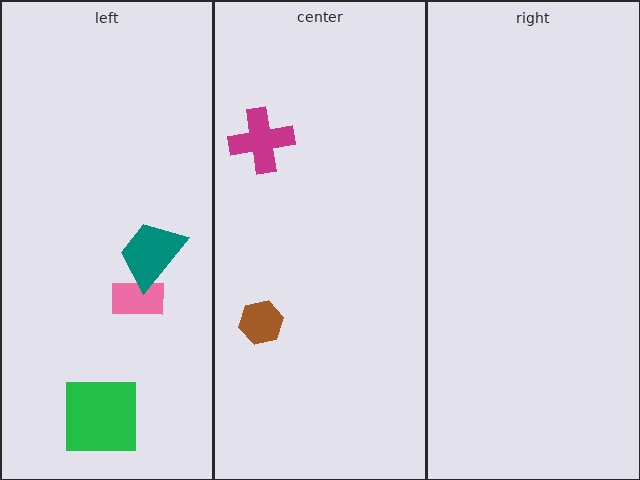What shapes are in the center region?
The magenta cross, the brown hexagon.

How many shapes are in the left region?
3.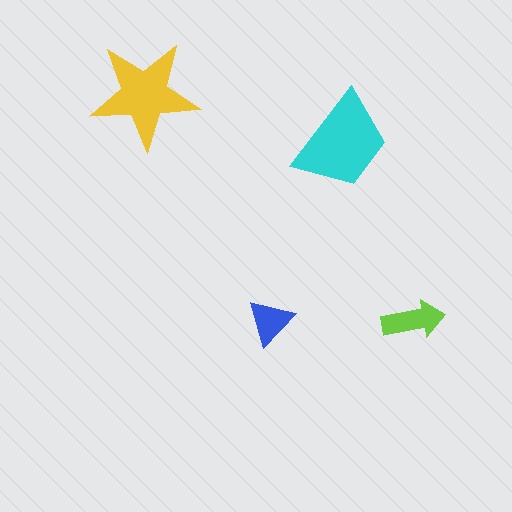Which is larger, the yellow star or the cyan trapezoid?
The cyan trapezoid.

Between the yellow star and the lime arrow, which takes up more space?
The yellow star.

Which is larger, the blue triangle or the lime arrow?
The lime arrow.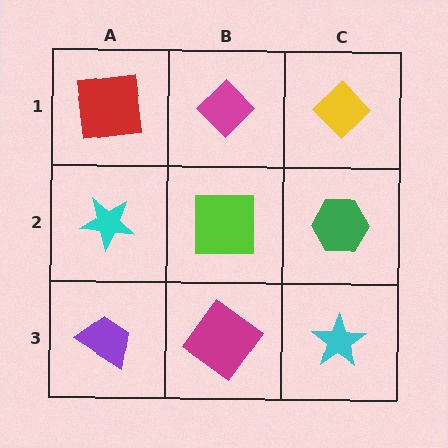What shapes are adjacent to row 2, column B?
A magenta diamond (row 1, column B), a magenta diamond (row 3, column B), a cyan star (row 2, column A), a green hexagon (row 2, column C).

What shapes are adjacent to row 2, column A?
A red square (row 1, column A), a purple trapezoid (row 3, column A), a lime square (row 2, column B).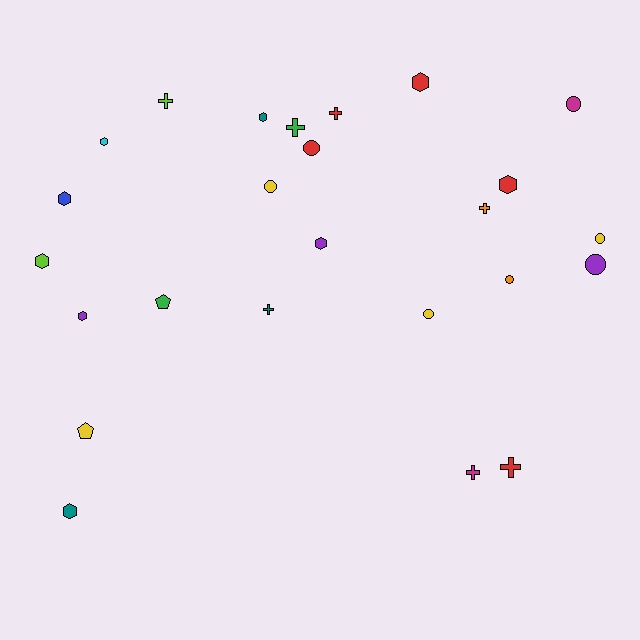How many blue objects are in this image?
There is 1 blue object.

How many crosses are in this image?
There are 7 crosses.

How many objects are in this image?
There are 25 objects.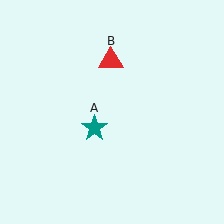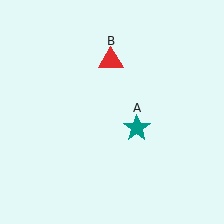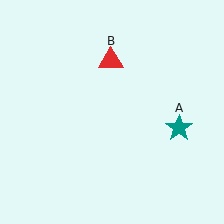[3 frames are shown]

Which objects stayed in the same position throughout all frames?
Red triangle (object B) remained stationary.